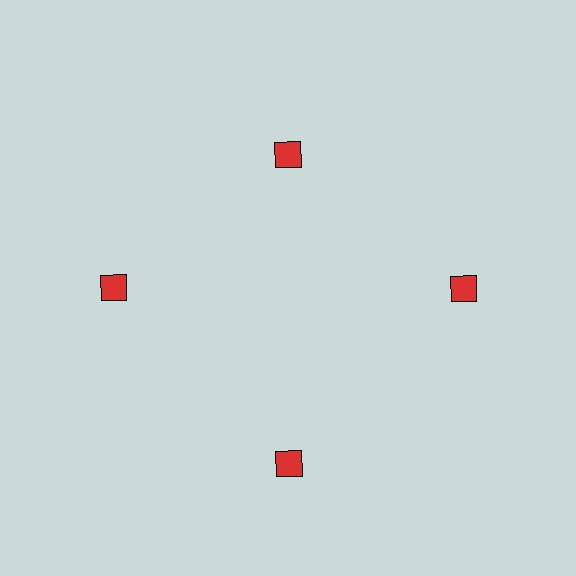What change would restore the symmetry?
The symmetry would be restored by moving it outward, back onto the ring so that all 4 squares sit at equal angles and equal distance from the center.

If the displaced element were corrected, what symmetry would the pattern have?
It would have 4-fold rotational symmetry — the pattern would map onto itself every 90 degrees.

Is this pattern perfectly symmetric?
No. The 4 red squares are arranged in a ring, but one element near the 12 o'clock position is pulled inward toward the center, breaking the 4-fold rotational symmetry.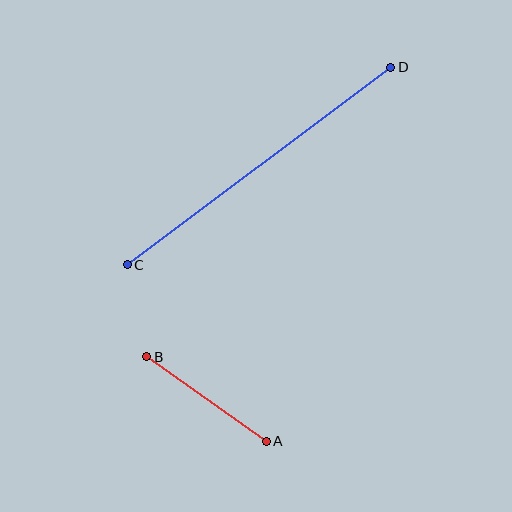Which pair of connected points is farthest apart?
Points C and D are farthest apart.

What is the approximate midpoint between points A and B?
The midpoint is at approximately (207, 399) pixels.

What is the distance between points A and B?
The distance is approximately 146 pixels.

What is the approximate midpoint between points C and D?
The midpoint is at approximately (259, 166) pixels.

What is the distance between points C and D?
The distance is approximately 329 pixels.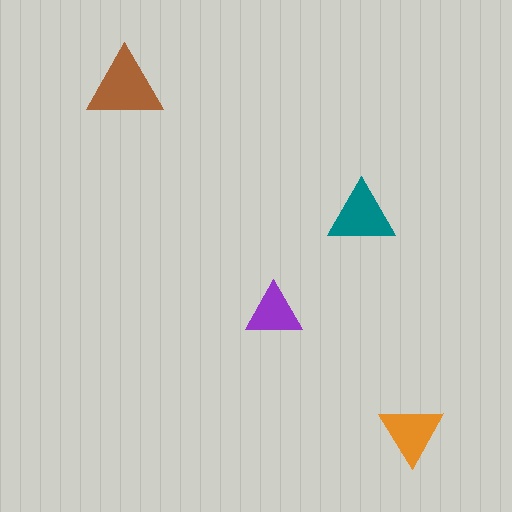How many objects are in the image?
There are 4 objects in the image.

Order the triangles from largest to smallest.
the brown one, the teal one, the orange one, the purple one.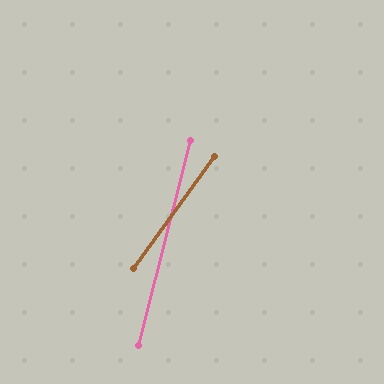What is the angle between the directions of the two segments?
Approximately 22 degrees.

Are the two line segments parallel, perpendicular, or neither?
Neither parallel nor perpendicular — they differ by about 22°.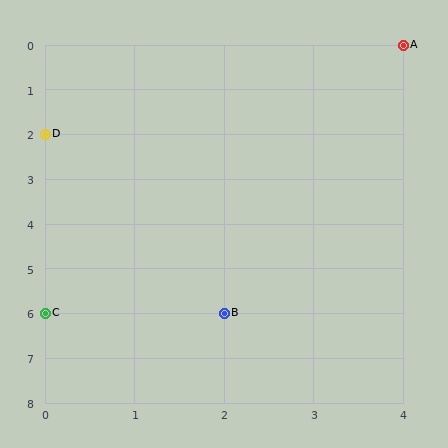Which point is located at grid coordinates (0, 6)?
Point C is at (0, 6).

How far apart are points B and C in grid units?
Points B and C are 2 columns apart.